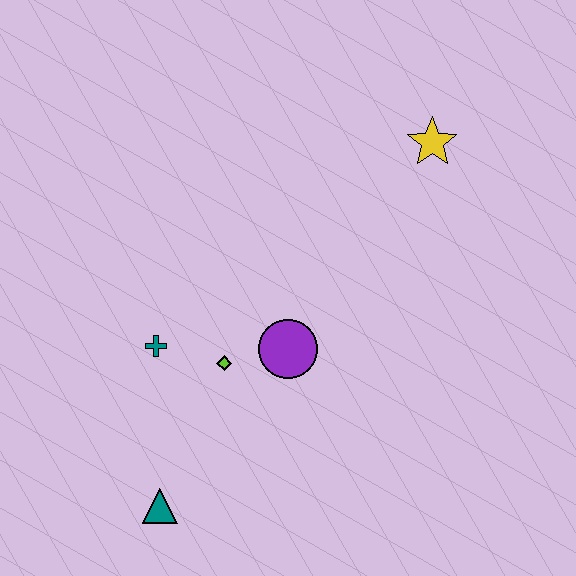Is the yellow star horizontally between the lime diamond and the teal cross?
No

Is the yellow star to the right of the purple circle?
Yes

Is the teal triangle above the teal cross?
No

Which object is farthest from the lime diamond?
The yellow star is farthest from the lime diamond.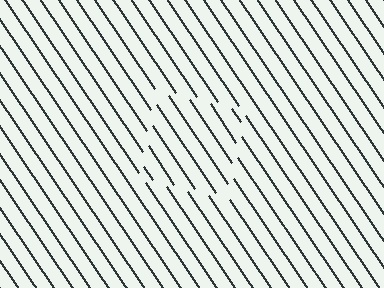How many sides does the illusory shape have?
4 sides — the line-ends trace a square.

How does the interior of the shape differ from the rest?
The interior of the shape contains the same grating, shifted by half a period — the contour is defined by the phase discontinuity where line-ends from the inner and outer gratings abut.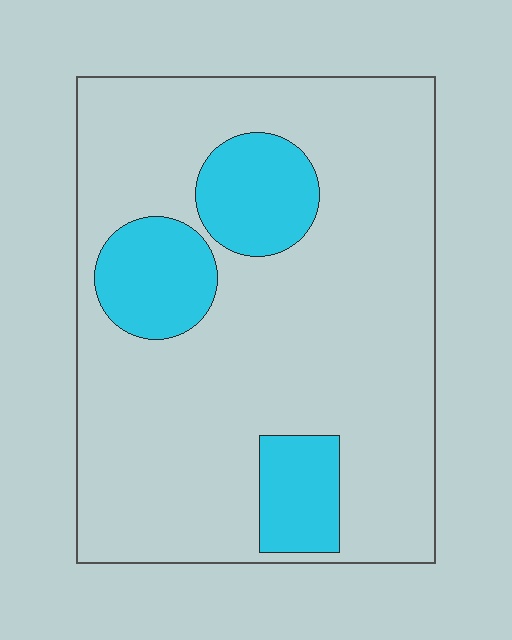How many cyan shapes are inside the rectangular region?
3.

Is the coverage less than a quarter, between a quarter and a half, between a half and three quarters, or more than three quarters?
Less than a quarter.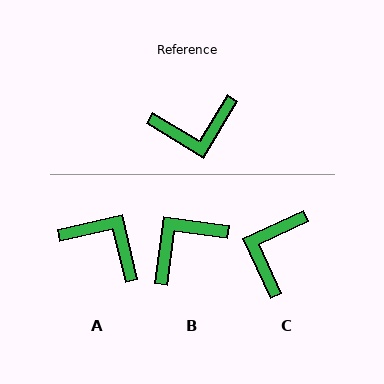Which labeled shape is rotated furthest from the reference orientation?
B, about 156 degrees away.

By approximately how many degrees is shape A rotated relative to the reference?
Approximately 134 degrees counter-clockwise.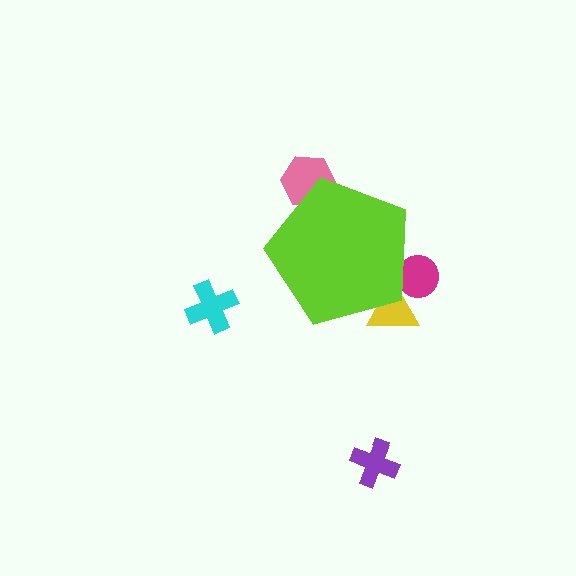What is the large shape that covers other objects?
A lime pentagon.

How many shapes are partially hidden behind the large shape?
3 shapes are partially hidden.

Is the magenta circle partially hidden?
Yes, the magenta circle is partially hidden behind the lime pentagon.